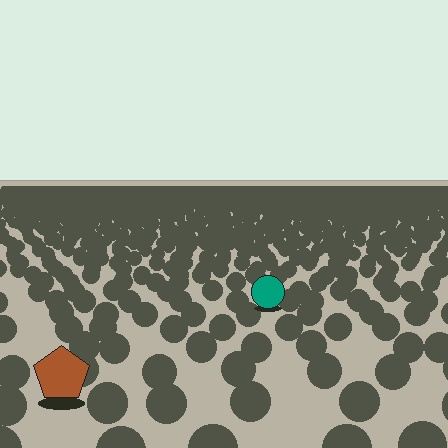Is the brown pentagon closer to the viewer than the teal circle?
Yes. The brown pentagon is closer — you can tell from the texture gradient: the ground texture is coarser near it.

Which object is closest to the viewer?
The brown pentagon is closest. The texture marks near it are larger and more spread out.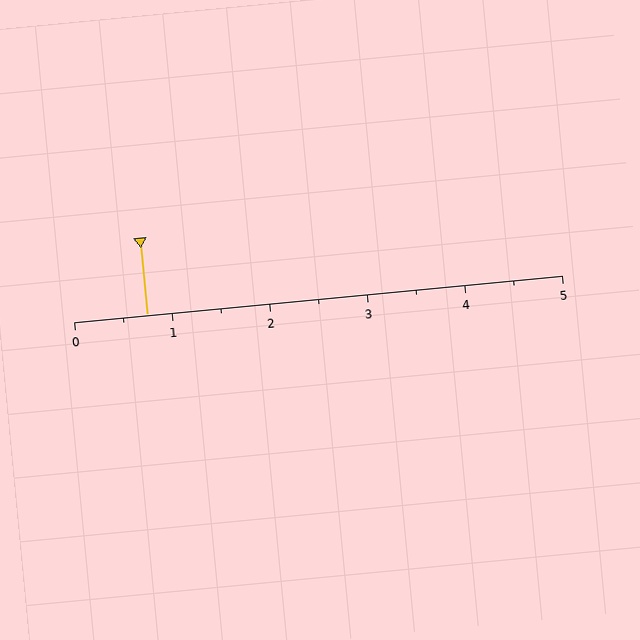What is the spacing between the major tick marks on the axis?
The major ticks are spaced 1 apart.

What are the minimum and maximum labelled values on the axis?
The axis runs from 0 to 5.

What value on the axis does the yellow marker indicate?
The marker indicates approximately 0.8.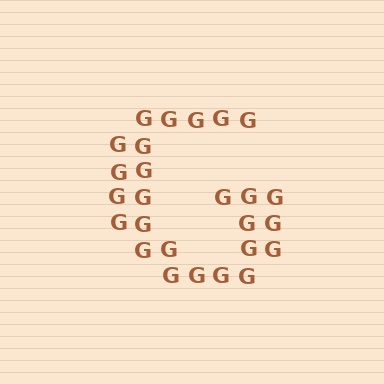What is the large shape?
The large shape is the letter G.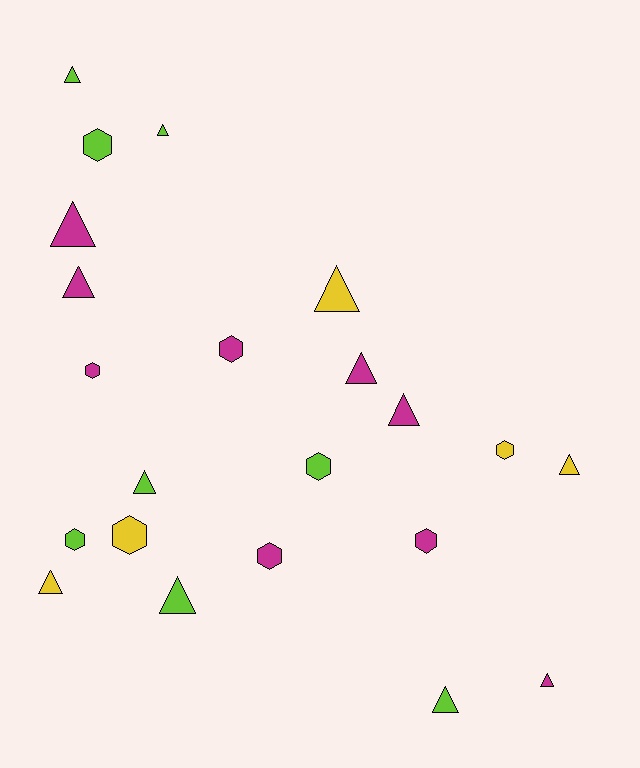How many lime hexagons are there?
There are 3 lime hexagons.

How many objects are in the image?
There are 22 objects.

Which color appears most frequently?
Magenta, with 9 objects.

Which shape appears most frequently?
Triangle, with 13 objects.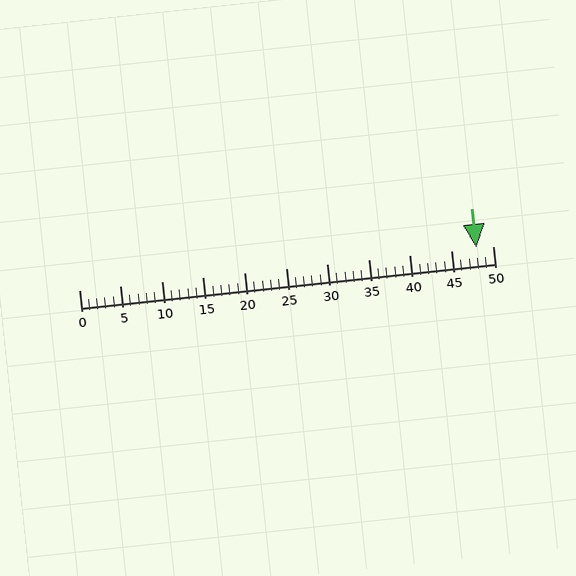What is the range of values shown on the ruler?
The ruler shows values from 0 to 50.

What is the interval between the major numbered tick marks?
The major tick marks are spaced 5 units apart.